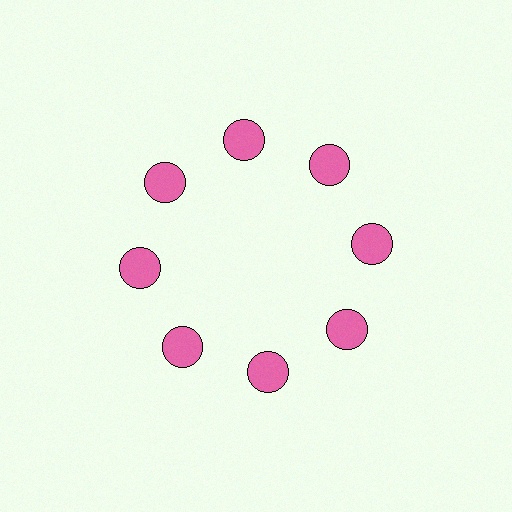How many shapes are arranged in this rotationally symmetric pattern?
There are 8 shapes, arranged in 8 groups of 1.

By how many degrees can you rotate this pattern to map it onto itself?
The pattern maps onto itself every 45 degrees of rotation.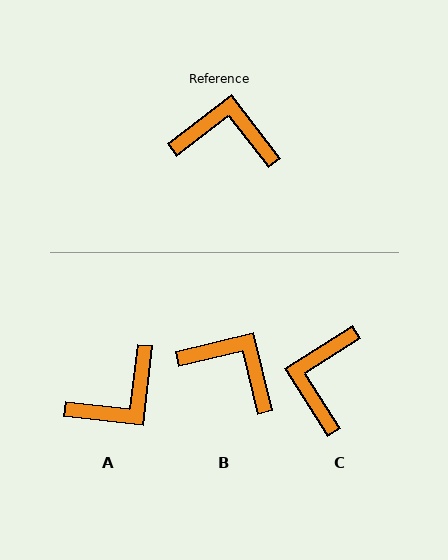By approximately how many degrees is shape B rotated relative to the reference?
Approximately 24 degrees clockwise.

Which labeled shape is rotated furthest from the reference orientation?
A, about 134 degrees away.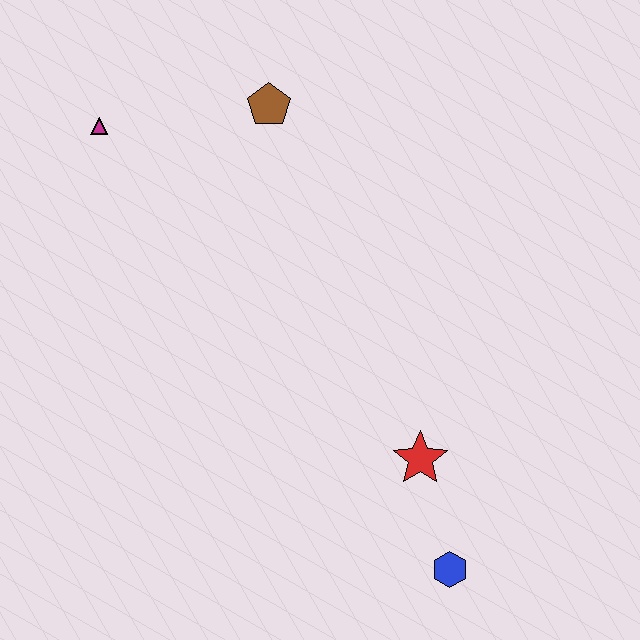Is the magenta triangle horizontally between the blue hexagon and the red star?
No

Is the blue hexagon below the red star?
Yes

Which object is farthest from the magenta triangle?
The blue hexagon is farthest from the magenta triangle.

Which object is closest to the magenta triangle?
The brown pentagon is closest to the magenta triangle.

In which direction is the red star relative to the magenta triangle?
The red star is below the magenta triangle.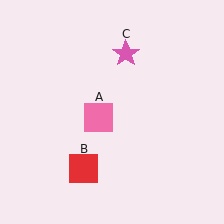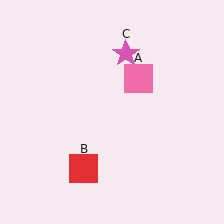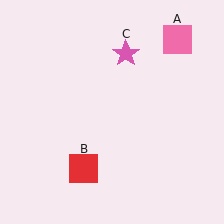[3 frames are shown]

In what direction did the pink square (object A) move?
The pink square (object A) moved up and to the right.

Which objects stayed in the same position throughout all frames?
Red square (object B) and pink star (object C) remained stationary.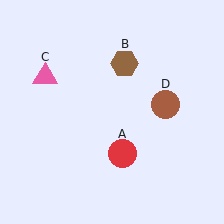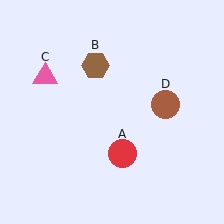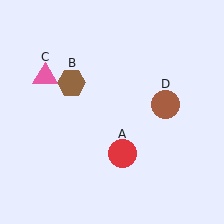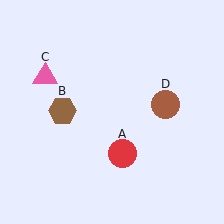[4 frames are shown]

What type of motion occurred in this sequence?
The brown hexagon (object B) rotated counterclockwise around the center of the scene.